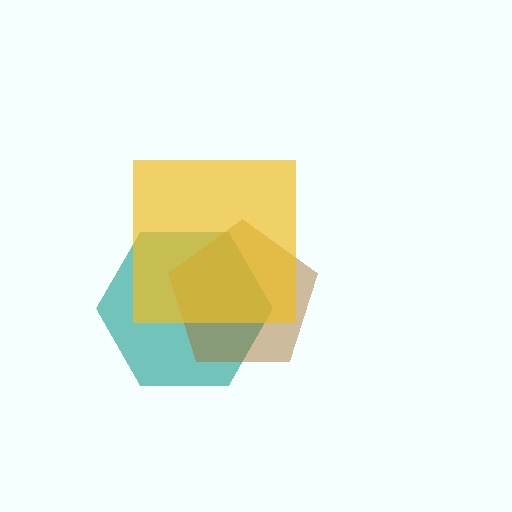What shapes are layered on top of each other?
The layered shapes are: a teal hexagon, a brown pentagon, a yellow square.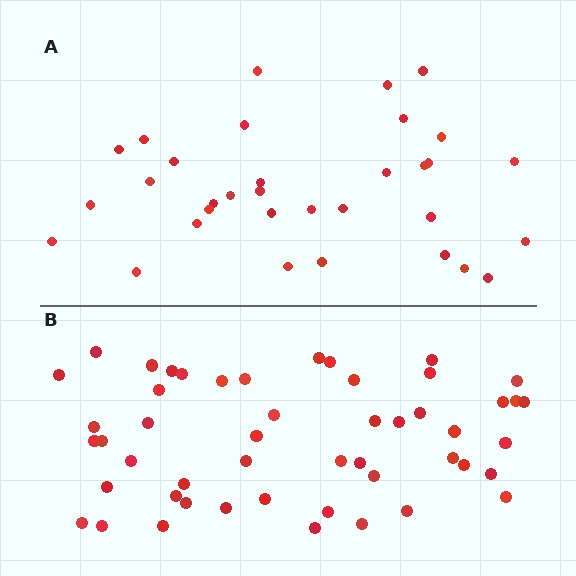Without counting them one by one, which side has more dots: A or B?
Region B (the bottom region) has more dots.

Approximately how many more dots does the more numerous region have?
Region B has approximately 15 more dots than region A.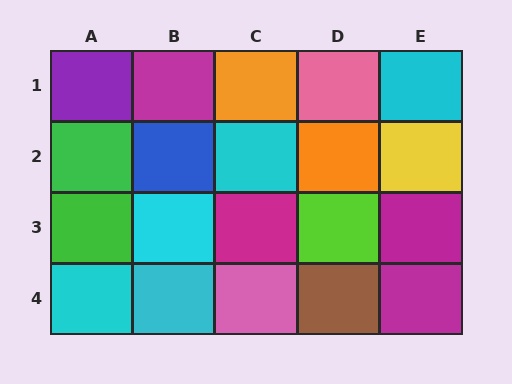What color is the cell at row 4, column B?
Cyan.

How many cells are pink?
2 cells are pink.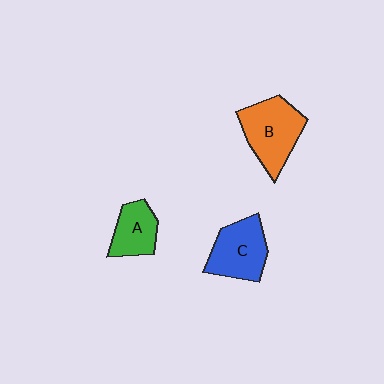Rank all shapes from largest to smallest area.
From largest to smallest: B (orange), C (blue), A (green).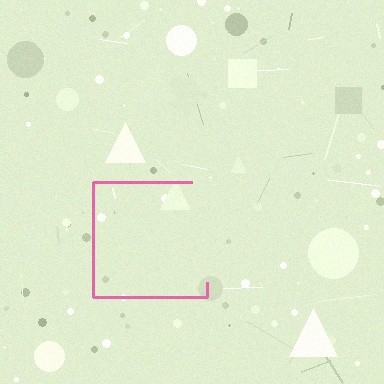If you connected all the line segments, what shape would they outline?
They would outline a square.